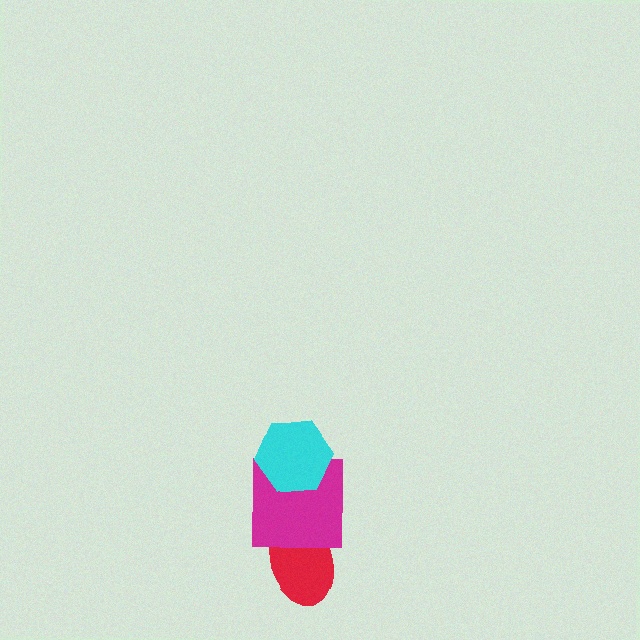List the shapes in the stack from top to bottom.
From top to bottom: the cyan hexagon, the magenta square, the red ellipse.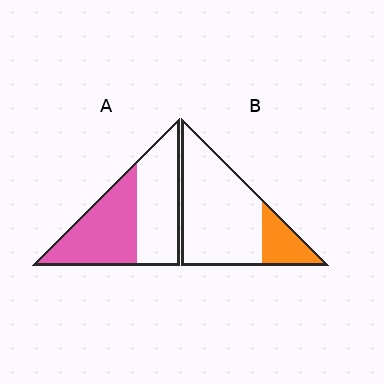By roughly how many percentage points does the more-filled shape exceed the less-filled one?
By roughly 30 percentage points (A over B).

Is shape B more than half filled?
No.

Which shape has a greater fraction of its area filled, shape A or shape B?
Shape A.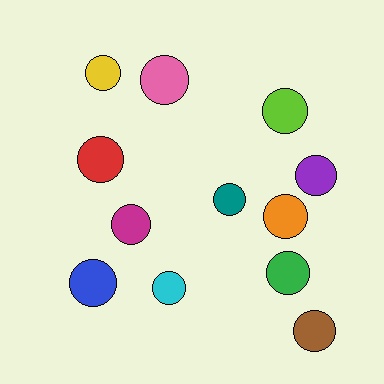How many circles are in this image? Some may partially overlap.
There are 12 circles.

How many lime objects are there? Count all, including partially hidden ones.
There is 1 lime object.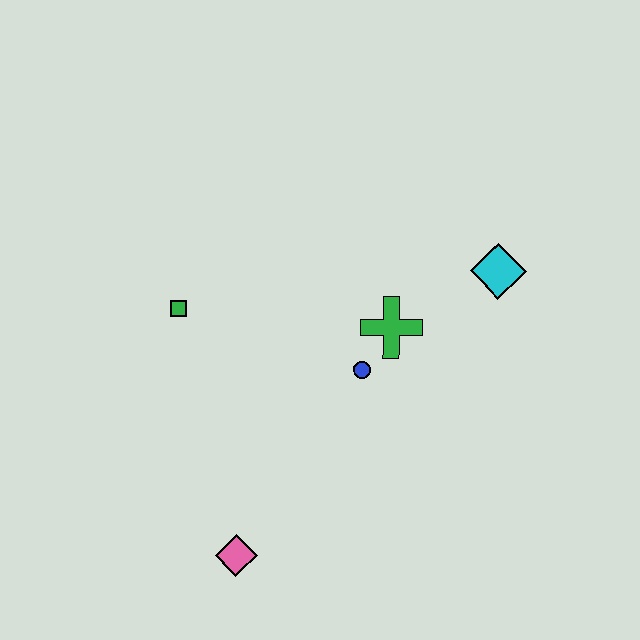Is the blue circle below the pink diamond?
No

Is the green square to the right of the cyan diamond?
No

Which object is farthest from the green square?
The cyan diamond is farthest from the green square.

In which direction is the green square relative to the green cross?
The green square is to the left of the green cross.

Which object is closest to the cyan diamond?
The green cross is closest to the cyan diamond.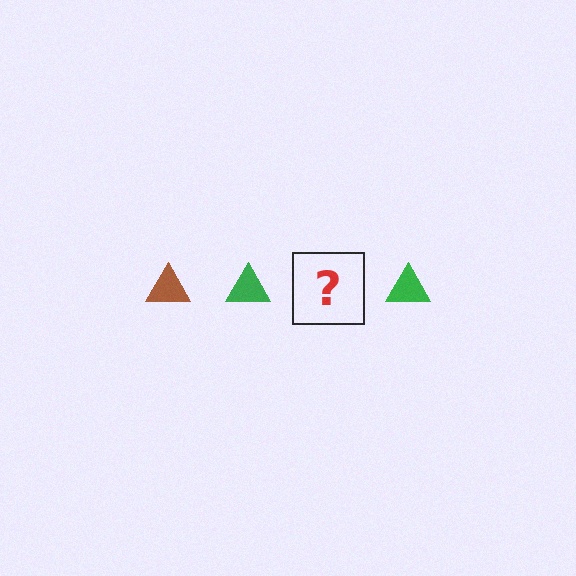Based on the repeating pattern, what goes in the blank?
The blank should be a brown triangle.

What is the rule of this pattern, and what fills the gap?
The rule is that the pattern cycles through brown, green triangles. The gap should be filled with a brown triangle.